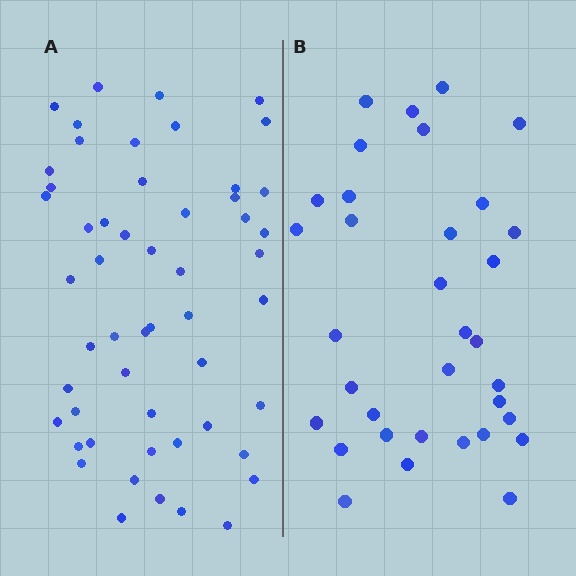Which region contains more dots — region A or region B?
Region A (the left region) has more dots.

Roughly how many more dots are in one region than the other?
Region A has approximately 20 more dots than region B.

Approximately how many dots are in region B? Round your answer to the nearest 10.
About 30 dots. (The exact count is 34, which rounds to 30.)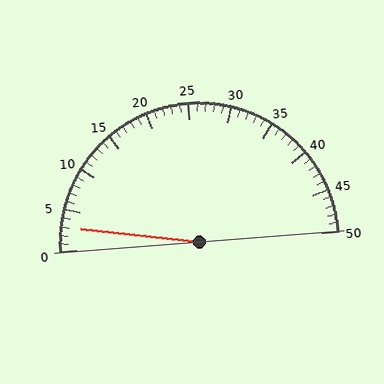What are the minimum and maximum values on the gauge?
The gauge ranges from 0 to 50.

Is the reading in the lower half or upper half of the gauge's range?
The reading is in the lower half of the range (0 to 50).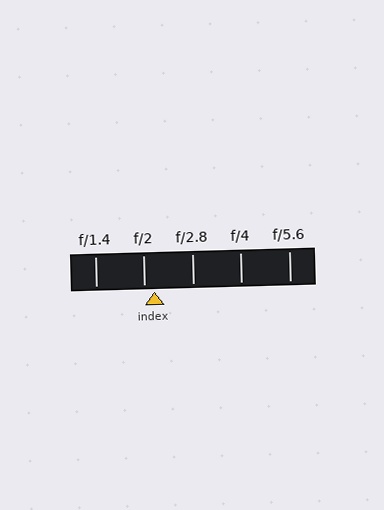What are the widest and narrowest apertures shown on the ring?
The widest aperture shown is f/1.4 and the narrowest is f/5.6.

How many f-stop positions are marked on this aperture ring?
There are 5 f-stop positions marked.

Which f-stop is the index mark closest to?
The index mark is closest to f/2.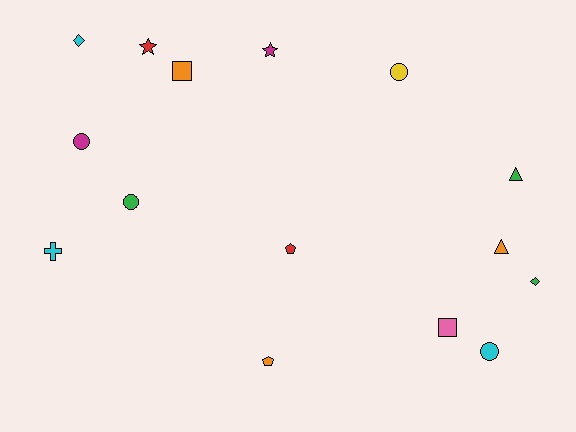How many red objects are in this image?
There are 2 red objects.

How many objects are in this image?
There are 15 objects.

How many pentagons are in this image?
There are 2 pentagons.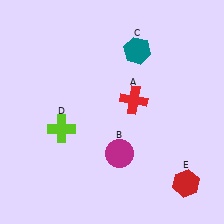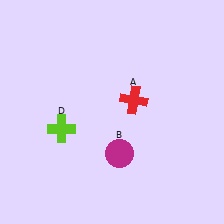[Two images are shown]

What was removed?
The red hexagon (E), the teal hexagon (C) were removed in Image 2.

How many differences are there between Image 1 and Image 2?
There are 2 differences between the two images.